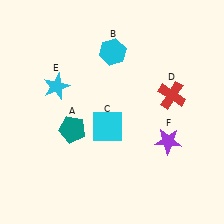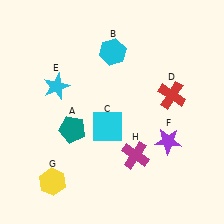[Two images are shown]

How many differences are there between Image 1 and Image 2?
There are 2 differences between the two images.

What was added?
A yellow hexagon (G), a magenta cross (H) were added in Image 2.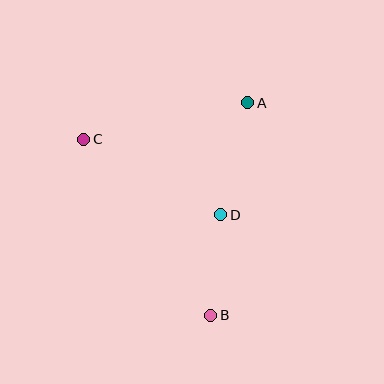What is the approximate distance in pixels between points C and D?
The distance between C and D is approximately 156 pixels.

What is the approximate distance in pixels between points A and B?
The distance between A and B is approximately 216 pixels.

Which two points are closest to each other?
Points B and D are closest to each other.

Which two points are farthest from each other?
Points B and C are farthest from each other.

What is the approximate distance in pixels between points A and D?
The distance between A and D is approximately 115 pixels.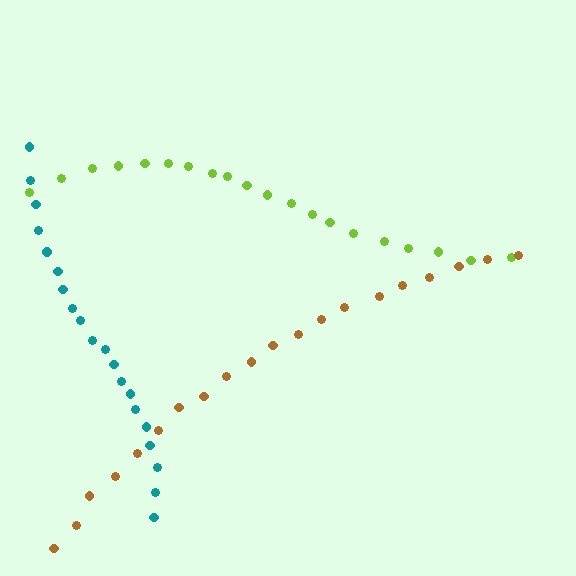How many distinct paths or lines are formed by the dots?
There are 3 distinct paths.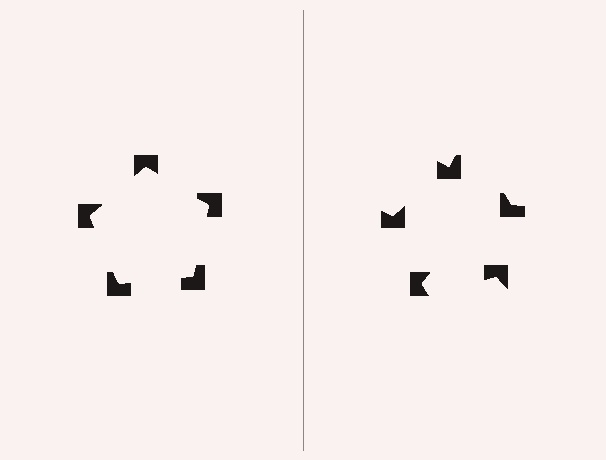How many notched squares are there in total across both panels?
10 — 5 on each side.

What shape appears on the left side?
An illusory pentagon.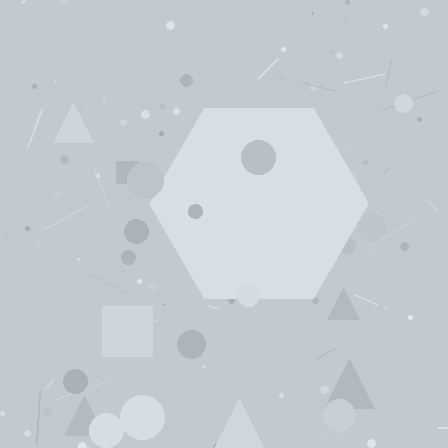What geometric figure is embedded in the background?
A hexagon is embedded in the background.